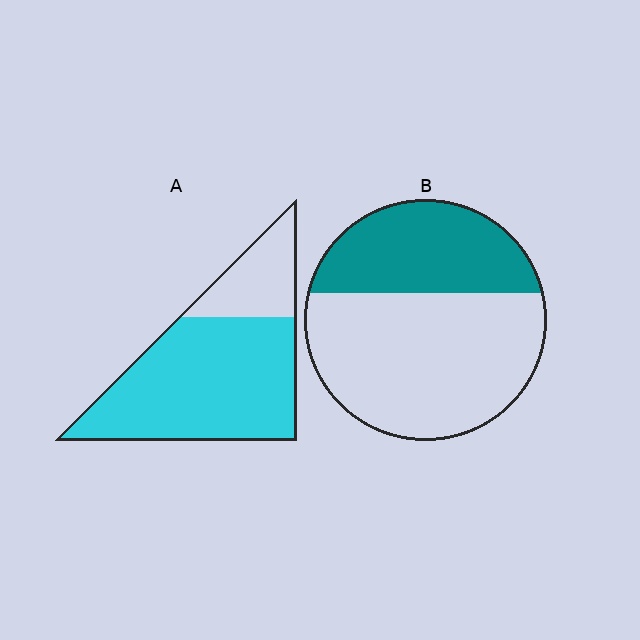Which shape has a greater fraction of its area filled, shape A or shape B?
Shape A.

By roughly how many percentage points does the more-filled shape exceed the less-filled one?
By roughly 40 percentage points (A over B).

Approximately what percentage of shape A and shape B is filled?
A is approximately 75% and B is approximately 35%.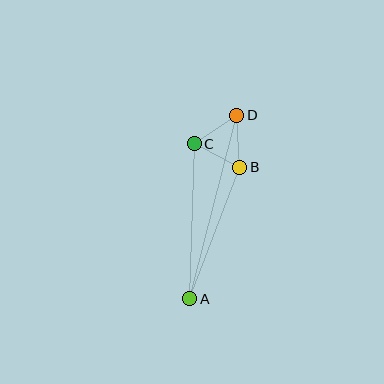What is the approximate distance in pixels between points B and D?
The distance between B and D is approximately 52 pixels.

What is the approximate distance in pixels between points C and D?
The distance between C and D is approximately 51 pixels.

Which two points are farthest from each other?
Points A and D are farthest from each other.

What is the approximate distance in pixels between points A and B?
The distance between A and B is approximately 141 pixels.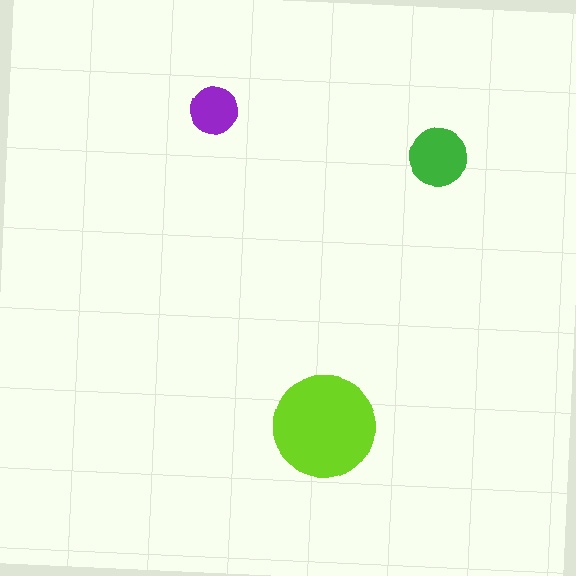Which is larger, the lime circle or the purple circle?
The lime one.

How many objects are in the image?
There are 3 objects in the image.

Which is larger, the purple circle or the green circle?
The green one.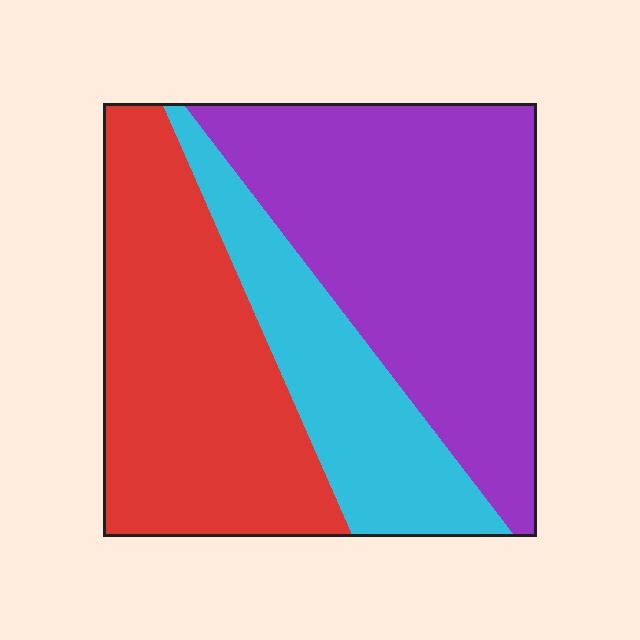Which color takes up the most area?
Purple, at roughly 45%.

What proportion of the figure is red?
Red covers 36% of the figure.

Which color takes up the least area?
Cyan, at roughly 20%.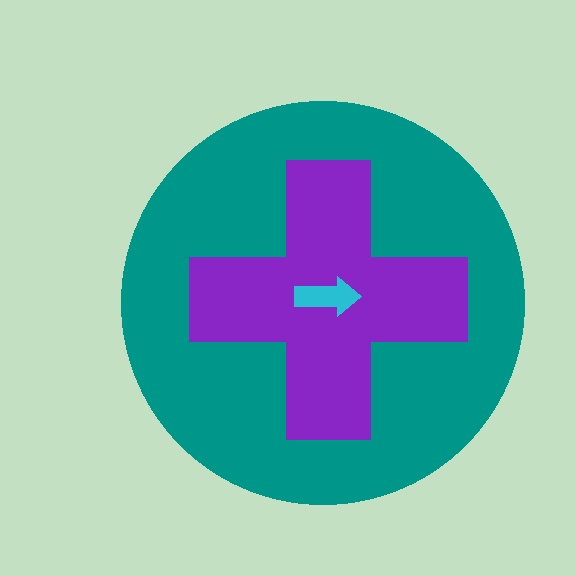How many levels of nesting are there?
3.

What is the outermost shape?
The teal circle.